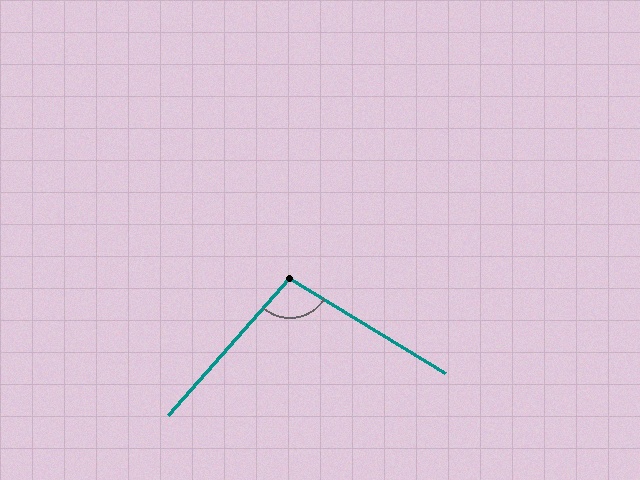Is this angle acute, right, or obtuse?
It is obtuse.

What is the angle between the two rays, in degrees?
Approximately 100 degrees.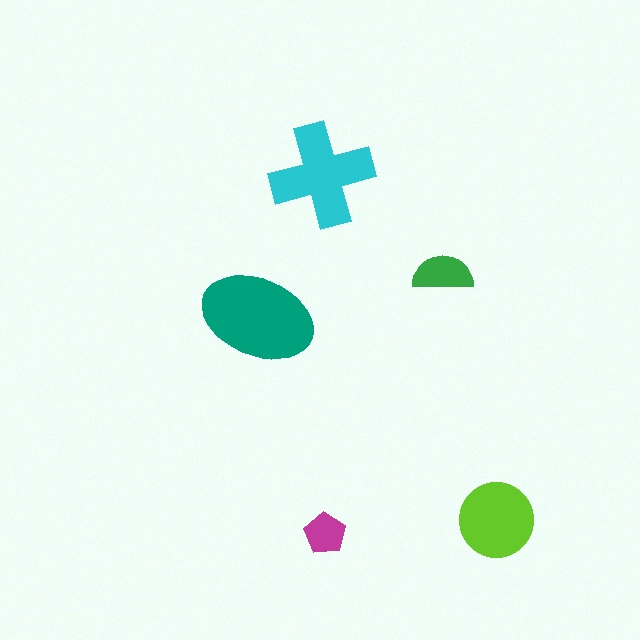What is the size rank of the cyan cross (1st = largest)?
2nd.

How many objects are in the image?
There are 5 objects in the image.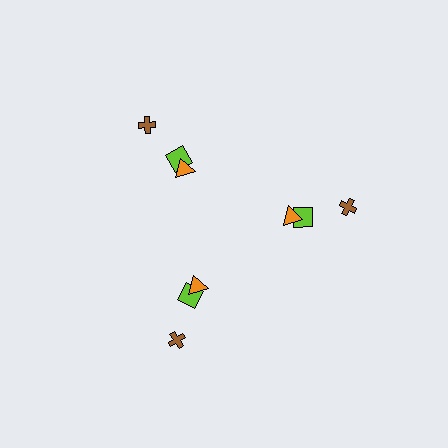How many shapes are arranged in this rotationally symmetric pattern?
There are 9 shapes, arranged in 3 groups of 3.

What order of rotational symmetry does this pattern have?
This pattern has 3-fold rotational symmetry.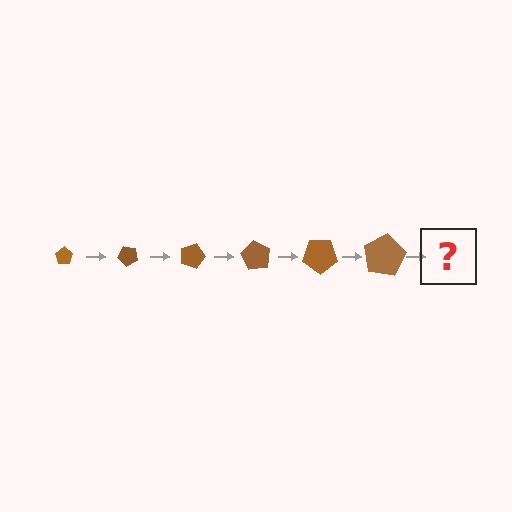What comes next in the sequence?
The next element should be a pentagon, larger than the previous one and rotated 270 degrees from the start.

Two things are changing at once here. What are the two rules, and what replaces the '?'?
The two rules are that the pentagon grows larger each step and it rotates 45 degrees each step. The '?' should be a pentagon, larger than the previous one and rotated 270 degrees from the start.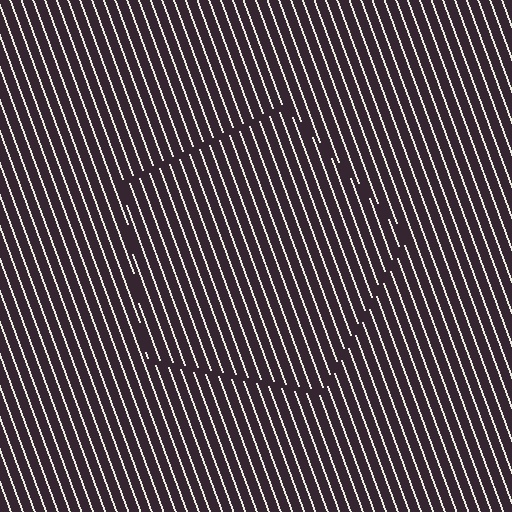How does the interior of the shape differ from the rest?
The interior of the shape contains the same grating, shifted by half a period — the contour is defined by the phase discontinuity where line-ends from the inner and outer gratings abut.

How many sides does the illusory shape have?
5 sides — the line-ends trace a pentagon.